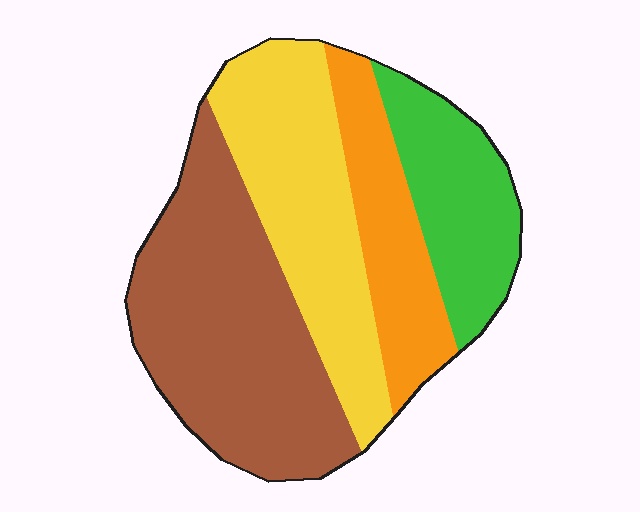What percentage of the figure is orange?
Orange covers roughly 15% of the figure.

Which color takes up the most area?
Brown, at roughly 40%.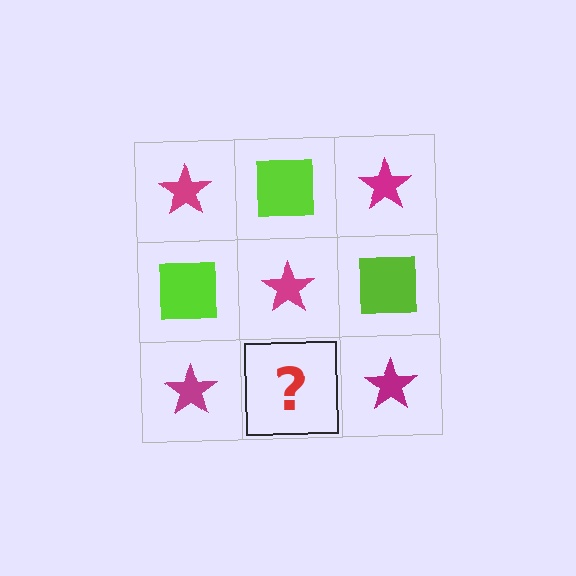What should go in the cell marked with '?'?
The missing cell should contain a lime square.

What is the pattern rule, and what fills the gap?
The rule is that it alternates magenta star and lime square in a checkerboard pattern. The gap should be filled with a lime square.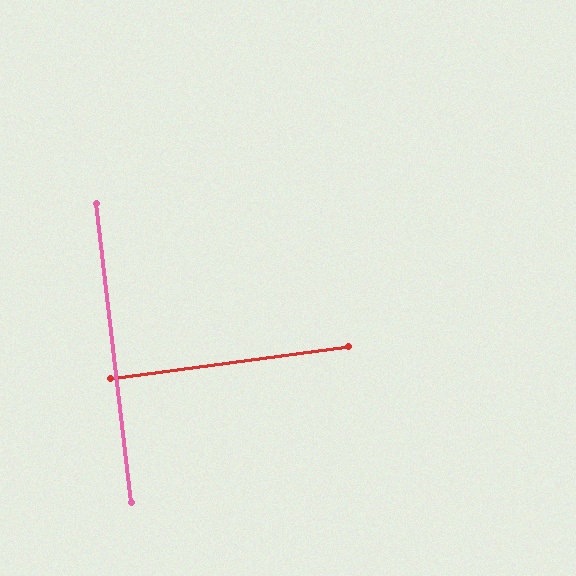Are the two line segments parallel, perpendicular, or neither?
Perpendicular — they meet at approximately 89°.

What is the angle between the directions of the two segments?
Approximately 89 degrees.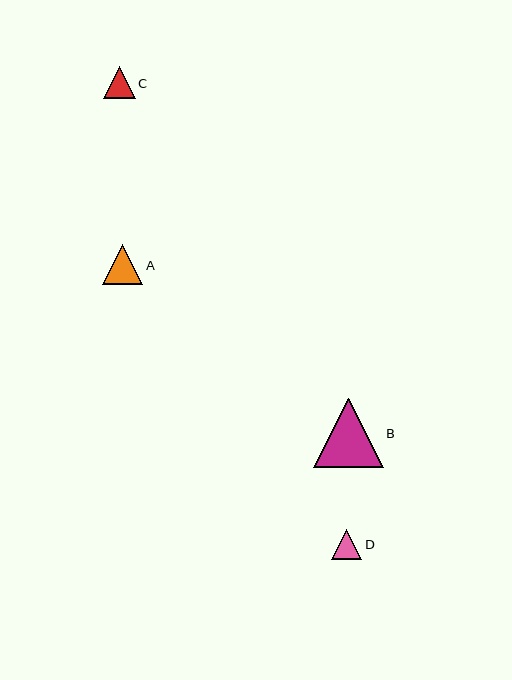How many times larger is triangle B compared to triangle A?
Triangle B is approximately 1.7 times the size of triangle A.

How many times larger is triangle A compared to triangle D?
Triangle A is approximately 1.3 times the size of triangle D.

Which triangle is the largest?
Triangle B is the largest with a size of approximately 69 pixels.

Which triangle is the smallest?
Triangle D is the smallest with a size of approximately 30 pixels.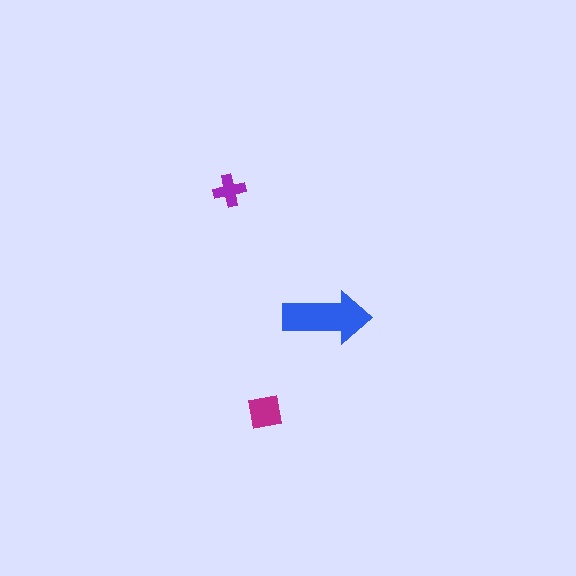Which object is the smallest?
The purple cross.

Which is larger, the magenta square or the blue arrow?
The blue arrow.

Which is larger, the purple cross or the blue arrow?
The blue arrow.